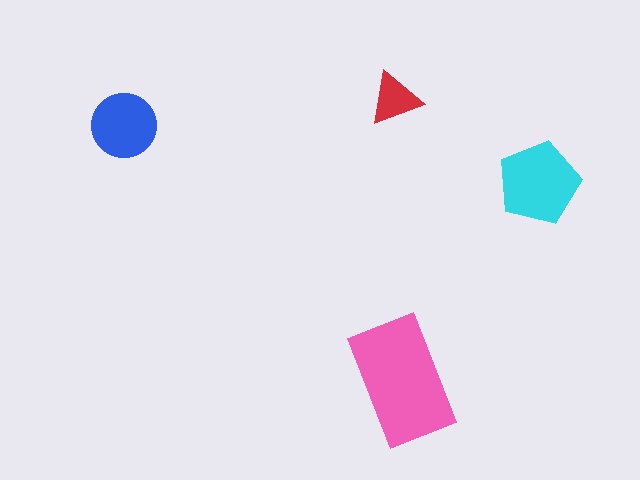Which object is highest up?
The red triangle is topmost.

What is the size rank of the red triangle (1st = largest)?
4th.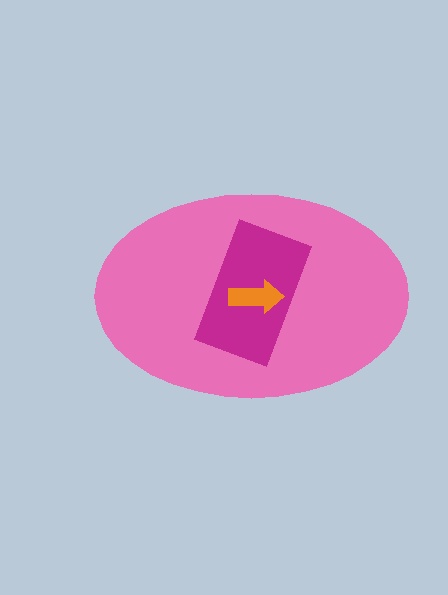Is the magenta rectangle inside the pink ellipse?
Yes.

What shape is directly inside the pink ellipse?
The magenta rectangle.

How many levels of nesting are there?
3.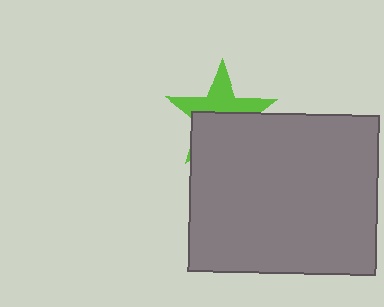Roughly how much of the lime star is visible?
About half of it is visible (roughly 47%).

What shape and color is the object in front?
The object in front is a gray rectangle.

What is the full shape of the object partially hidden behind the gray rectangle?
The partially hidden object is a lime star.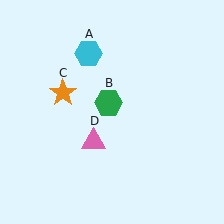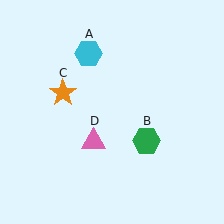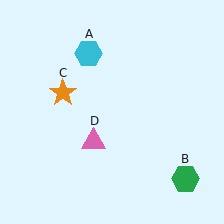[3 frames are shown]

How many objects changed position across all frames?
1 object changed position: green hexagon (object B).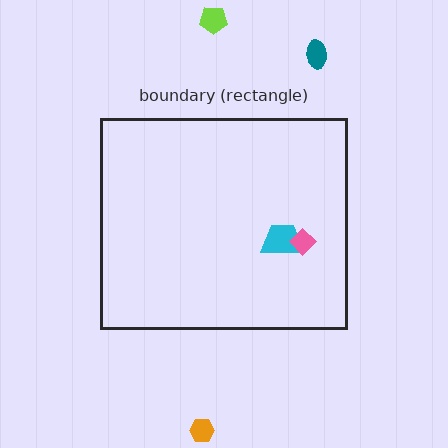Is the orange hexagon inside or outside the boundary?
Outside.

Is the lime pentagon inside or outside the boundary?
Outside.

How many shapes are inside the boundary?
2 inside, 3 outside.